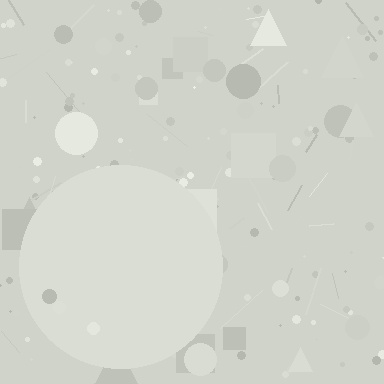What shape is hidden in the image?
A circle is hidden in the image.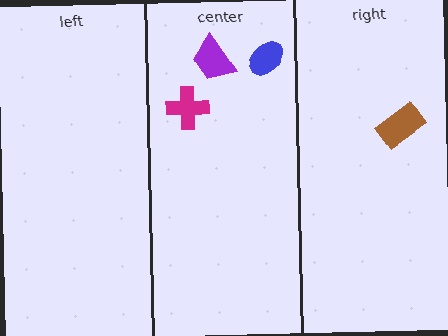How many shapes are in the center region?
3.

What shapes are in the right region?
The brown rectangle.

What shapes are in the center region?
The purple trapezoid, the blue ellipse, the magenta cross.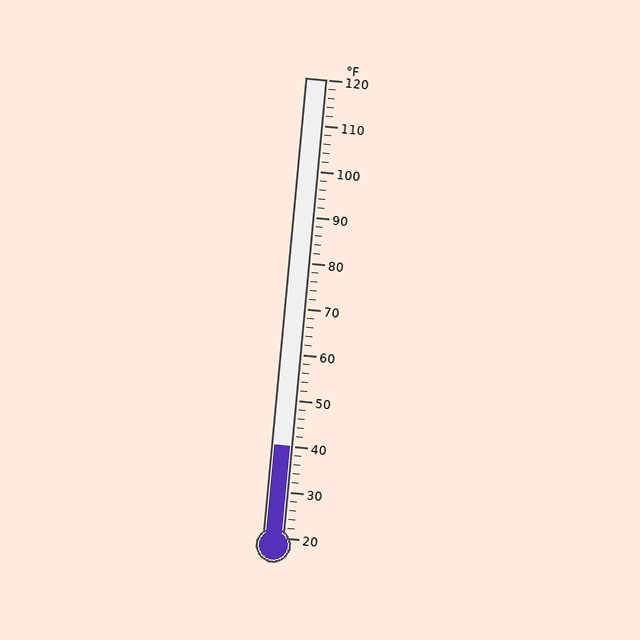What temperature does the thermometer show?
The thermometer shows approximately 40°F.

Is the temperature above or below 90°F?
The temperature is below 90°F.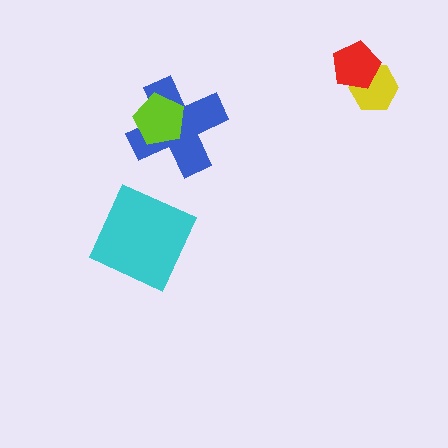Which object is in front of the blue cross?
The lime pentagon is in front of the blue cross.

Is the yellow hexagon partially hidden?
Yes, it is partially covered by another shape.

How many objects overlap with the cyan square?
0 objects overlap with the cyan square.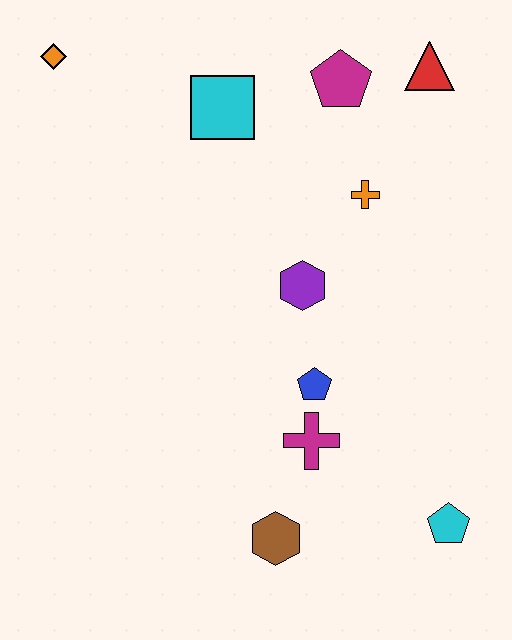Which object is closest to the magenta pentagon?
The red triangle is closest to the magenta pentagon.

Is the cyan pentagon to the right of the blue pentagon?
Yes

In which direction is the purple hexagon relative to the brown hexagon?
The purple hexagon is above the brown hexagon.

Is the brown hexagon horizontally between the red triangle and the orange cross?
No